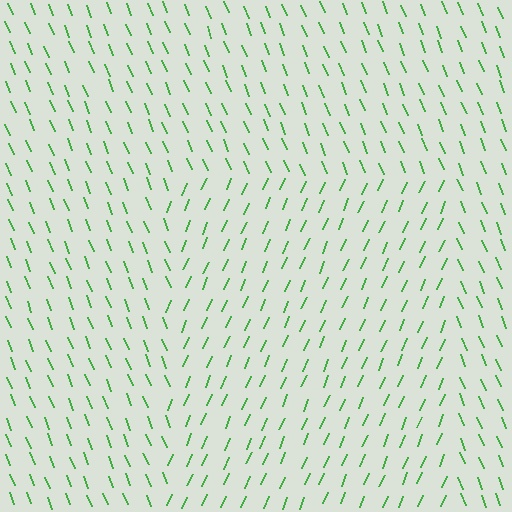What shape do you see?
I see a rectangle.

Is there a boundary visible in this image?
Yes, there is a texture boundary formed by a change in line orientation.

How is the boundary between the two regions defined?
The boundary is defined purely by a change in line orientation (approximately 45 degrees difference). All lines are the same color and thickness.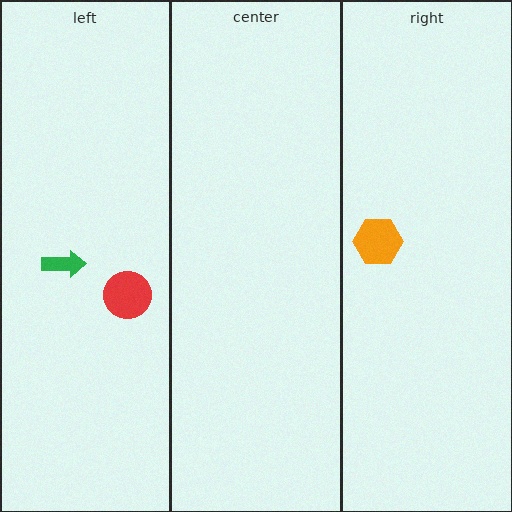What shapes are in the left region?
The green arrow, the red circle.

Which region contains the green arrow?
The left region.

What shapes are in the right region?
The orange hexagon.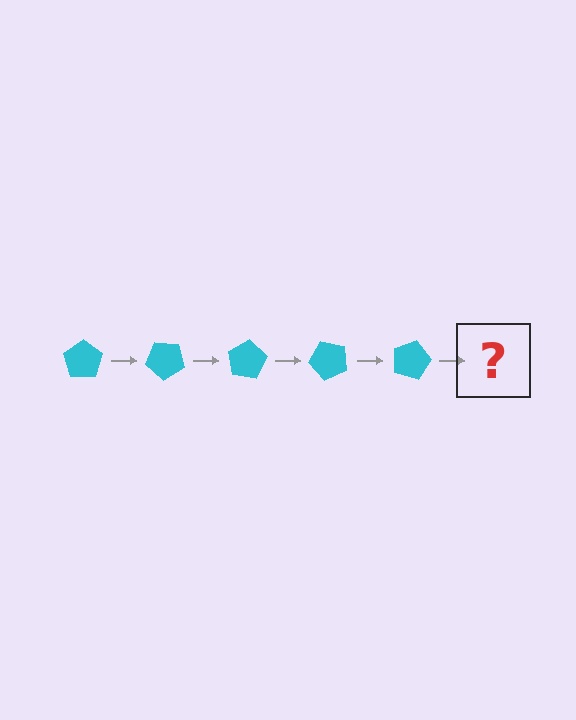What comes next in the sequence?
The next element should be a cyan pentagon rotated 200 degrees.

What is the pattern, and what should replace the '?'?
The pattern is that the pentagon rotates 40 degrees each step. The '?' should be a cyan pentagon rotated 200 degrees.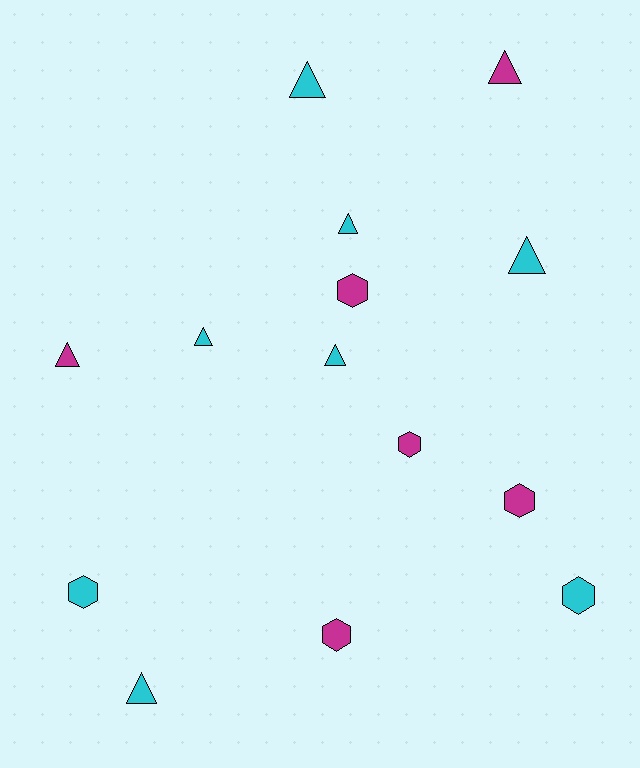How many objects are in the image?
There are 14 objects.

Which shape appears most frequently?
Triangle, with 8 objects.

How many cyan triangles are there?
There are 6 cyan triangles.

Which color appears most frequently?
Cyan, with 8 objects.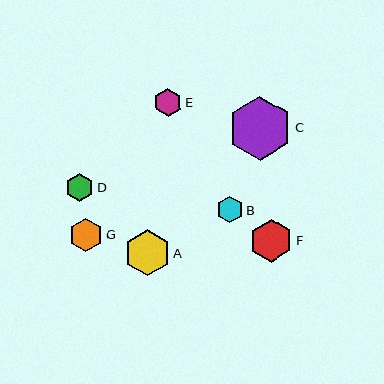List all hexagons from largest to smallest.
From largest to smallest: C, A, F, G, E, D, B.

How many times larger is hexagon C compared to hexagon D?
Hexagon C is approximately 2.3 times the size of hexagon D.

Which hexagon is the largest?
Hexagon C is the largest with a size of approximately 64 pixels.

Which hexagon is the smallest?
Hexagon B is the smallest with a size of approximately 27 pixels.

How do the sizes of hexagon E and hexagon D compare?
Hexagon E and hexagon D are approximately the same size.